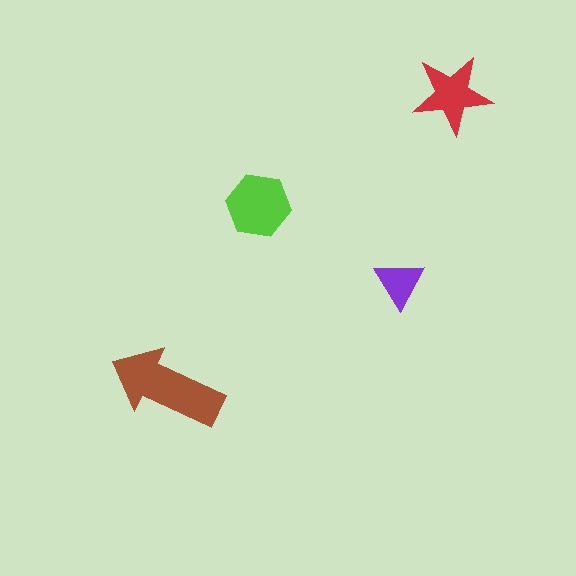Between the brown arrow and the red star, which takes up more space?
The brown arrow.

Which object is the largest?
The brown arrow.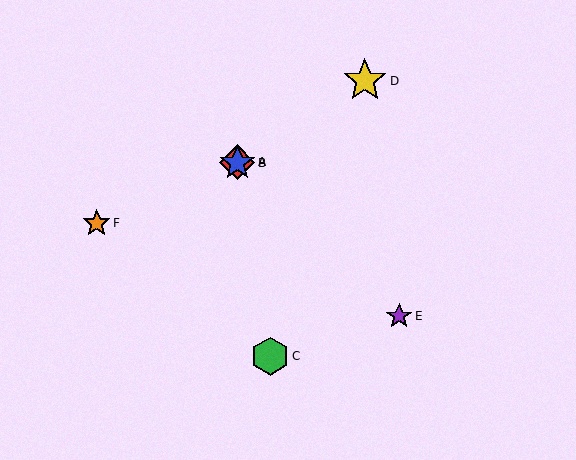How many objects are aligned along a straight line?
3 objects (A, B, E) are aligned along a straight line.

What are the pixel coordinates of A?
Object A is at (237, 162).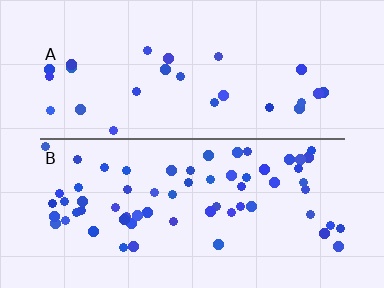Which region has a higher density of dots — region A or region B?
B (the bottom).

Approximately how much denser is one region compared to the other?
Approximately 2.4× — region B over region A.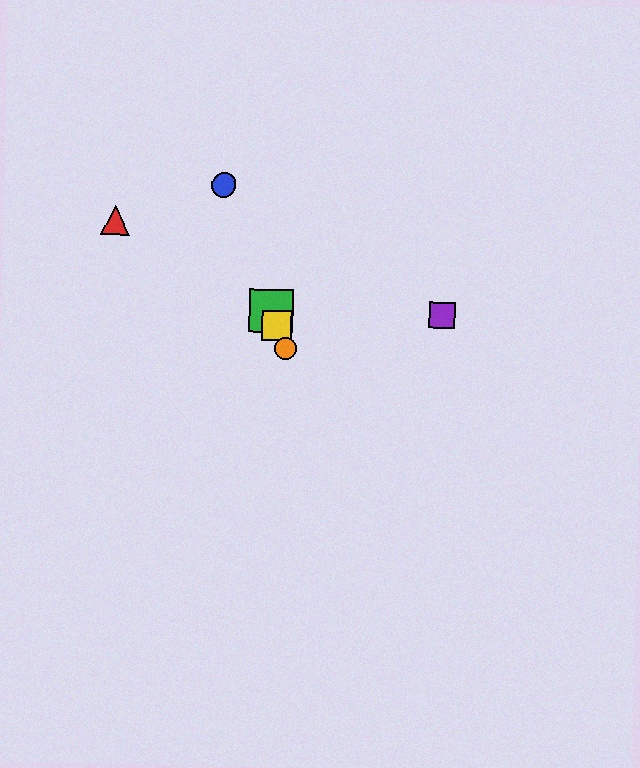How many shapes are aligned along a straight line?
4 shapes (the blue circle, the green square, the yellow square, the orange circle) are aligned along a straight line.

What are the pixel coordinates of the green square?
The green square is at (271, 311).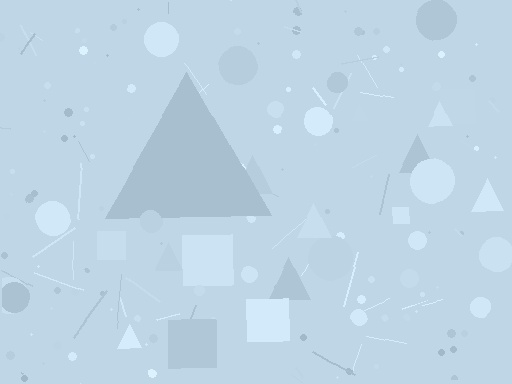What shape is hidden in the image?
A triangle is hidden in the image.